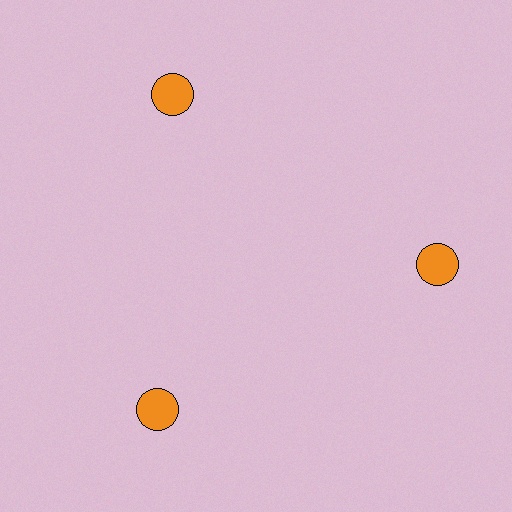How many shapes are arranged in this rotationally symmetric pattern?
There are 3 shapes, arranged in 3 groups of 1.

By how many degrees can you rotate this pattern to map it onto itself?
The pattern maps onto itself every 120 degrees of rotation.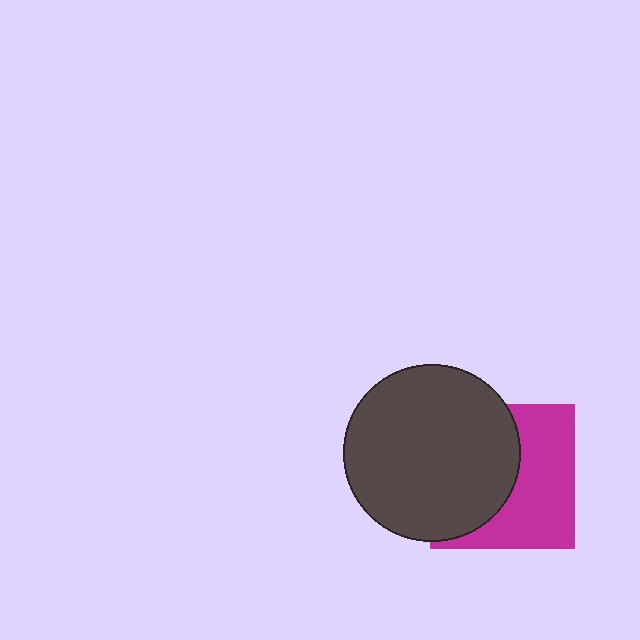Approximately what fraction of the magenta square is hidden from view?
Roughly 50% of the magenta square is hidden behind the dark gray circle.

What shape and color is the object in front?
The object in front is a dark gray circle.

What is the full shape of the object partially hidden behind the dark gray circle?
The partially hidden object is a magenta square.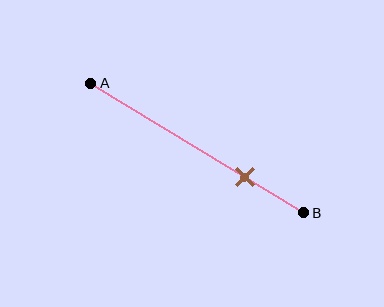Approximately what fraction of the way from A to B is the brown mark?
The brown mark is approximately 70% of the way from A to B.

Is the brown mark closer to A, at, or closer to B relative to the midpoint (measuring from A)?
The brown mark is closer to point B than the midpoint of segment AB.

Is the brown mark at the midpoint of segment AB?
No, the mark is at about 70% from A, not at the 50% midpoint.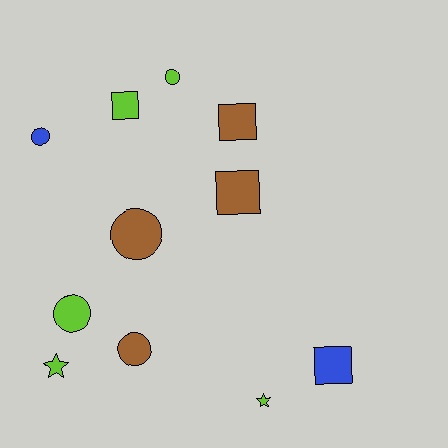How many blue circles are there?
There is 1 blue circle.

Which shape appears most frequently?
Circle, with 5 objects.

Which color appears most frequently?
Lime, with 5 objects.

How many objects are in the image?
There are 11 objects.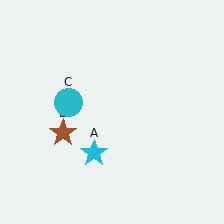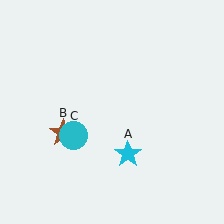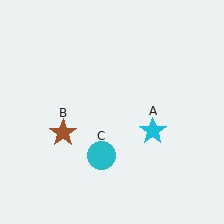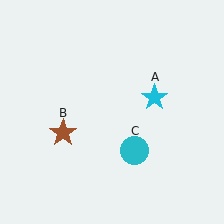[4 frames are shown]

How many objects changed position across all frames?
2 objects changed position: cyan star (object A), cyan circle (object C).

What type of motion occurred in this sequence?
The cyan star (object A), cyan circle (object C) rotated counterclockwise around the center of the scene.